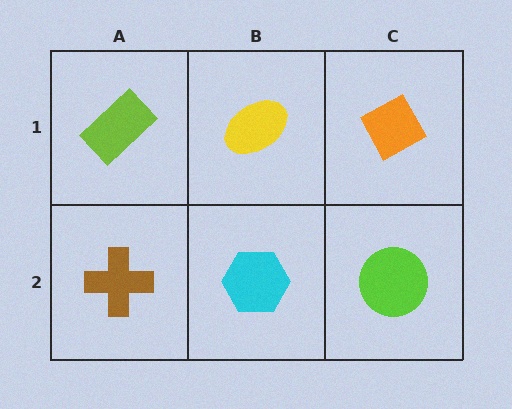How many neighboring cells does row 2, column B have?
3.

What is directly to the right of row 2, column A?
A cyan hexagon.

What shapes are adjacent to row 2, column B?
A yellow ellipse (row 1, column B), a brown cross (row 2, column A), a lime circle (row 2, column C).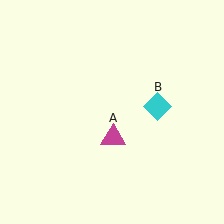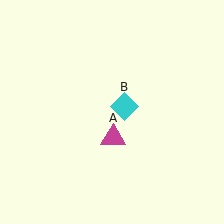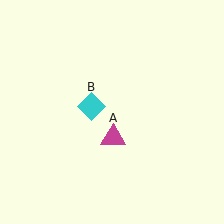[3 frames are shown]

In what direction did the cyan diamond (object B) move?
The cyan diamond (object B) moved left.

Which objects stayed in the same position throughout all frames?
Magenta triangle (object A) remained stationary.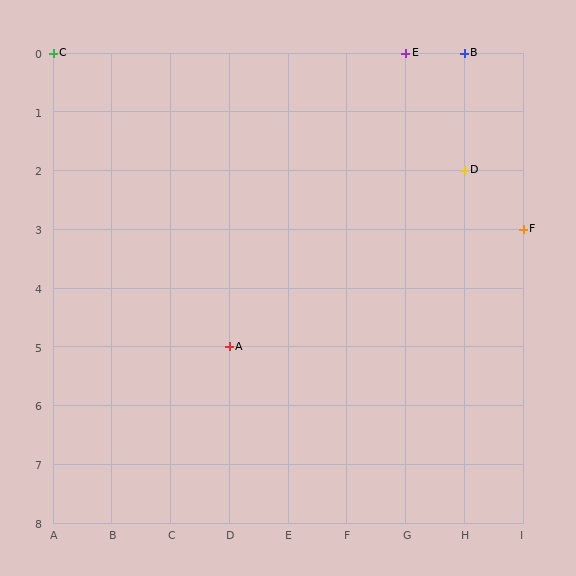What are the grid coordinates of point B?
Point B is at grid coordinates (H, 0).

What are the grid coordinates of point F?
Point F is at grid coordinates (I, 3).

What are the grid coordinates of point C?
Point C is at grid coordinates (A, 0).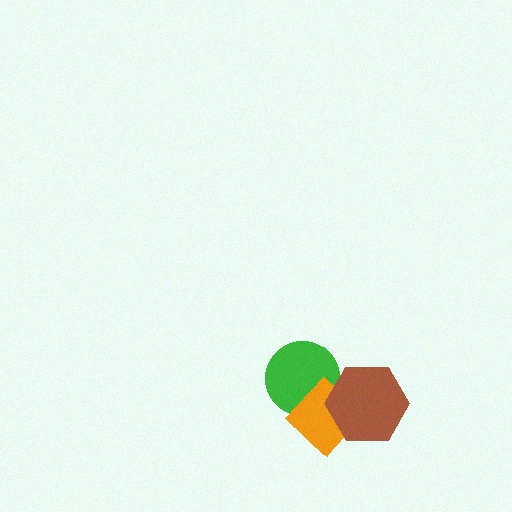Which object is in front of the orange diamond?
The brown hexagon is in front of the orange diamond.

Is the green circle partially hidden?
Yes, it is partially covered by another shape.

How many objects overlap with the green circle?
2 objects overlap with the green circle.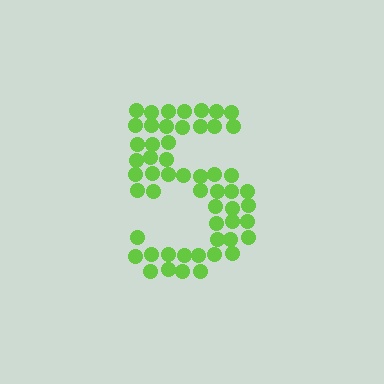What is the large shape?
The large shape is the digit 5.